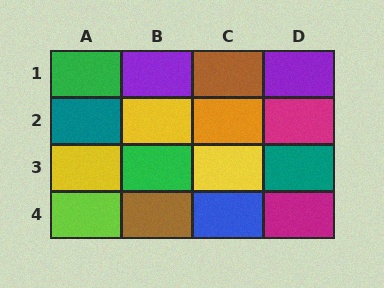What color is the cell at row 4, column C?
Blue.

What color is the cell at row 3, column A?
Yellow.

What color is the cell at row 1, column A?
Green.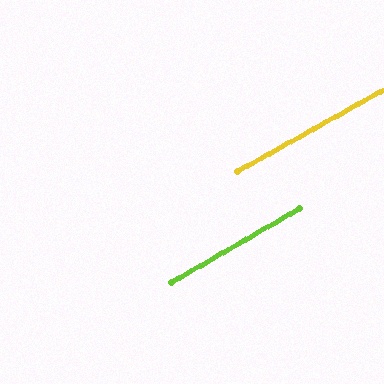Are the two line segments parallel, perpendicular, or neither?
Parallel — their directions differ by only 0.8°.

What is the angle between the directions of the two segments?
Approximately 1 degree.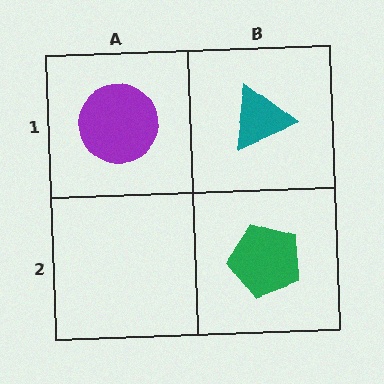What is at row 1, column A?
A purple circle.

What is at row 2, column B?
A green pentagon.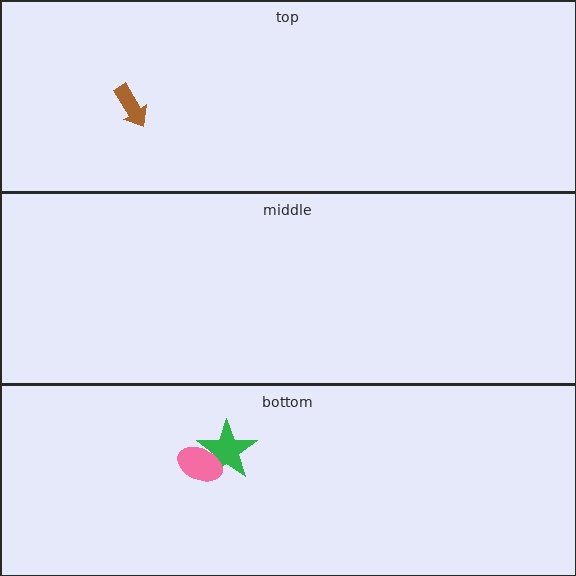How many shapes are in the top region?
1.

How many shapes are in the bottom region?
2.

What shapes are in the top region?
The brown arrow.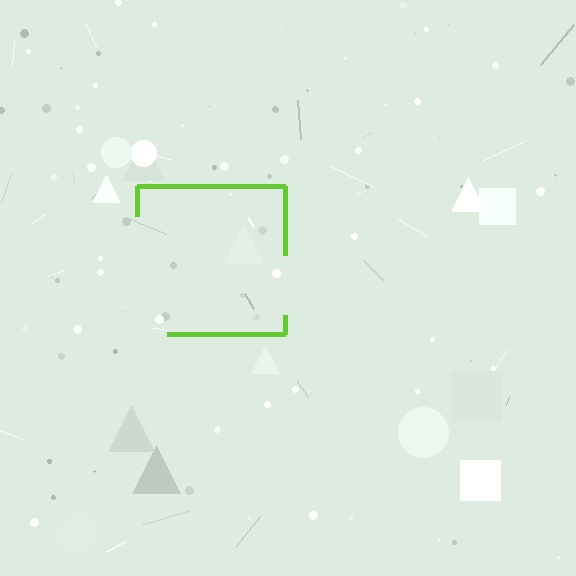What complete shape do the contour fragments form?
The contour fragments form a square.